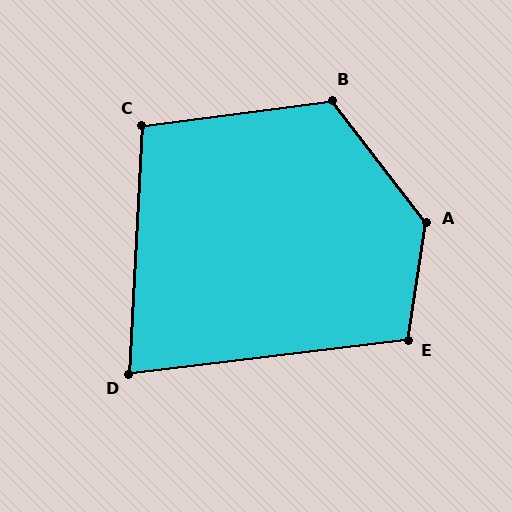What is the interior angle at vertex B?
Approximately 120 degrees (obtuse).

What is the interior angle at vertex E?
Approximately 106 degrees (obtuse).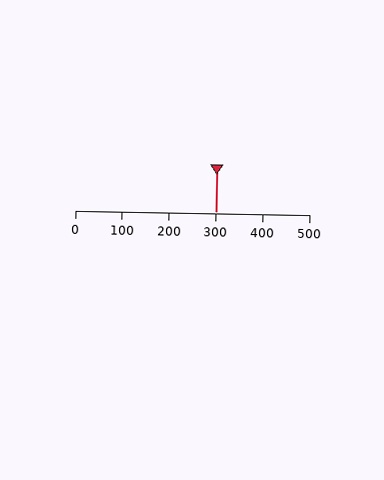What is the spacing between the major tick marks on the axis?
The major ticks are spaced 100 apart.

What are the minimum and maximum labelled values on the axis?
The axis runs from 0 to 500.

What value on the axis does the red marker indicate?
The marker indicates approximately 300.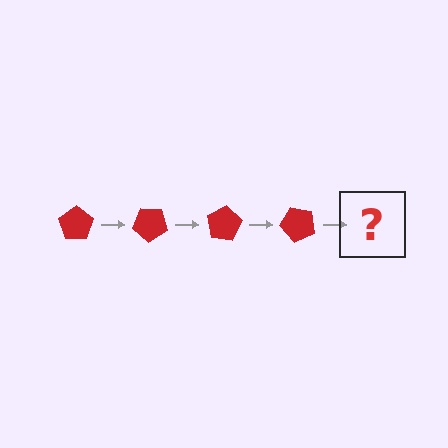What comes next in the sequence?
The next element should be a red pentagon rotated 160 degrees.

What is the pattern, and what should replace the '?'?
The pattern is that the pentagon rotates 40 degrees each step. The '?' should be a red pentagon rotated 160 degrees.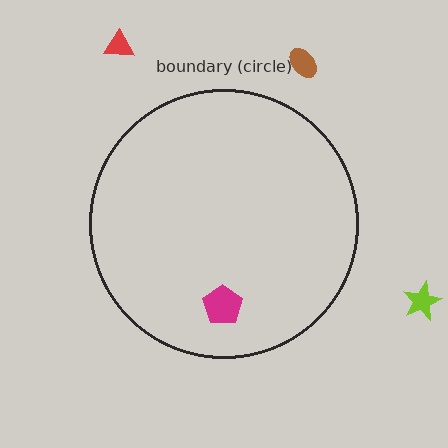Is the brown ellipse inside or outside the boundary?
Outside.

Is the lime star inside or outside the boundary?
Outside.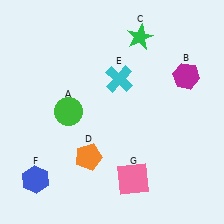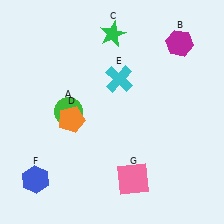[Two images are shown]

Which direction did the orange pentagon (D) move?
The orange pentagon (D) moved up.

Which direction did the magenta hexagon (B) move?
The magenta hexagon (B) moved up.